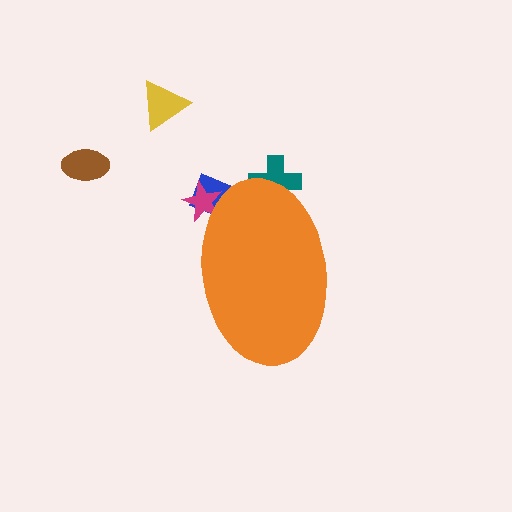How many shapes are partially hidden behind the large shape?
3 shapes are partially hidden.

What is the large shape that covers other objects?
An orange ellipse.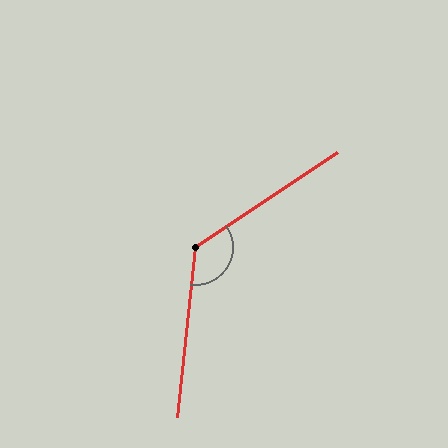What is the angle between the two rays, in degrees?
Approximately 130 degrees.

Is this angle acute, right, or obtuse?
It is obtuse.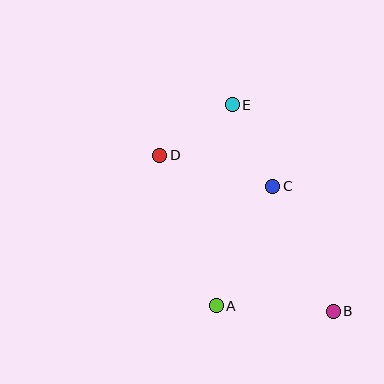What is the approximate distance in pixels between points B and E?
The distance between B and E is approximately 230 pixels.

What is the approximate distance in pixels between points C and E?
The distance between C and E is approximately 91 pixels.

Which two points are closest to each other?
Points D and E are closest to each other.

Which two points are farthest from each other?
Points B and D are farthest from each other.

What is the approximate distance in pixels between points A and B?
The distance between A and B is approximately 117 pixels.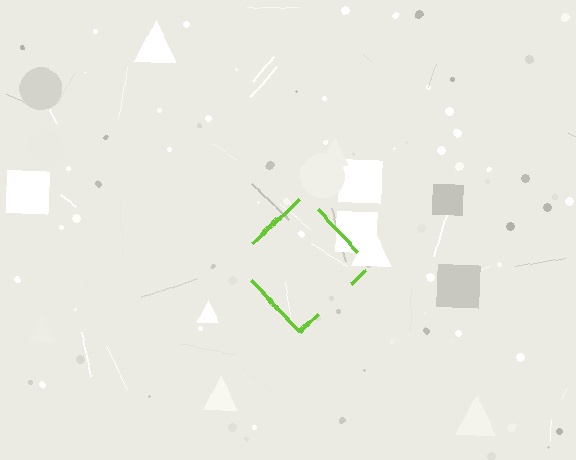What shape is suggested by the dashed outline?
The dashed outline suggests a diamond.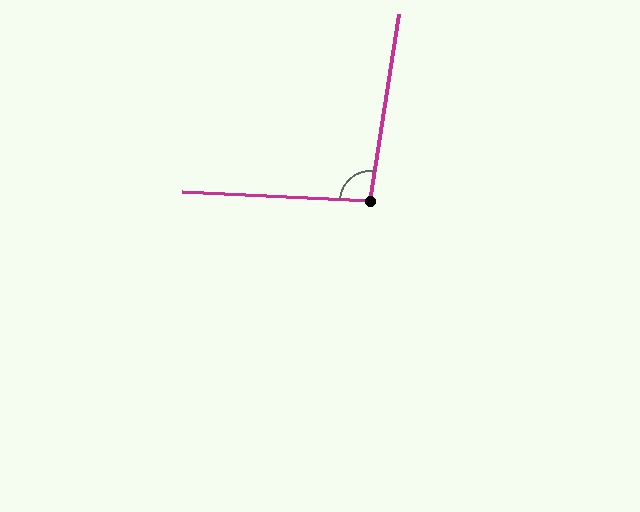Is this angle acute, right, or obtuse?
It is obtuse.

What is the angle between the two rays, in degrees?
Approximately 96 degrees.